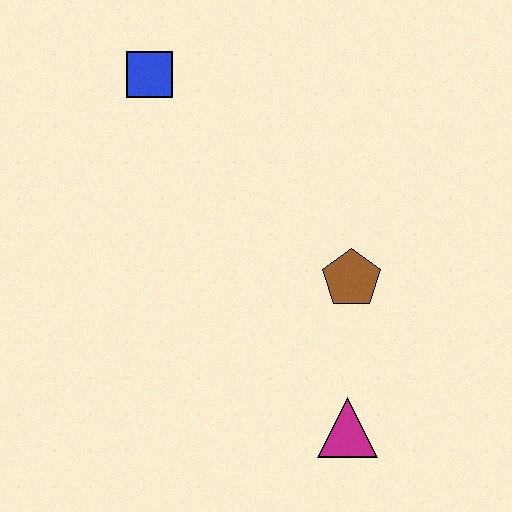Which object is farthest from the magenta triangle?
The blue square is farthest from the magenta triangle.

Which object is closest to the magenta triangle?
The brown pentagon is closest to the magenta triangle.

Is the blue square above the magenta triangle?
Yes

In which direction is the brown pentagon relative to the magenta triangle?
The brown pentagon is above the magenta triangle.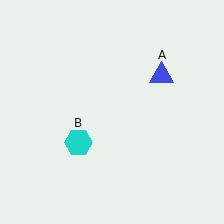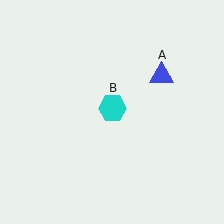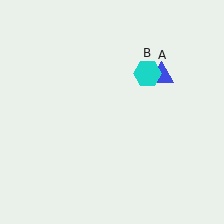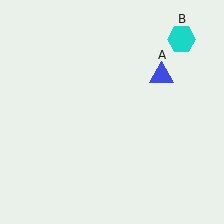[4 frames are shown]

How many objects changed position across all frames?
1 object changed position: cyan hexagon (object B).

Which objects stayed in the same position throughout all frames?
Blue triangle (object A) remained stationary.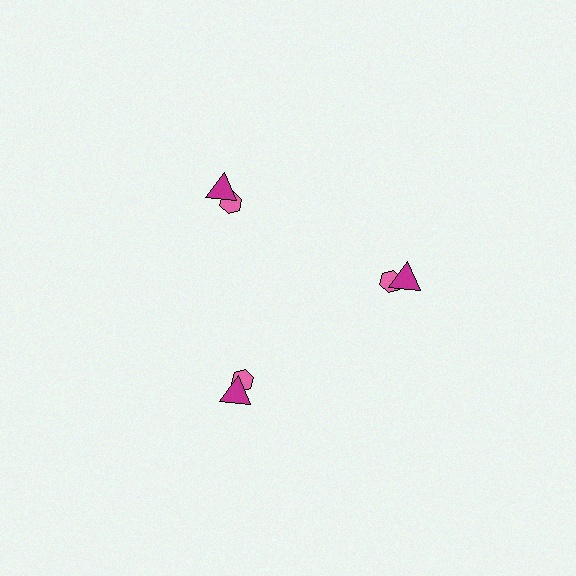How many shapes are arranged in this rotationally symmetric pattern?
There are 6 shapes, arranged in 3 groups of 2.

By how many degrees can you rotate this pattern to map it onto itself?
The pattern maps onto itself every 120 degrees of rotation.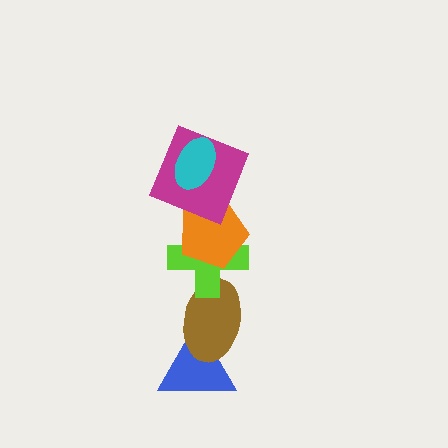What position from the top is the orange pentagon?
The orange pentagon is 3rd from the top.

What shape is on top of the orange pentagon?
The magenta square is on top of the orange pentagon.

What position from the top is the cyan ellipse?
The cyan ellipse is 1st from the top.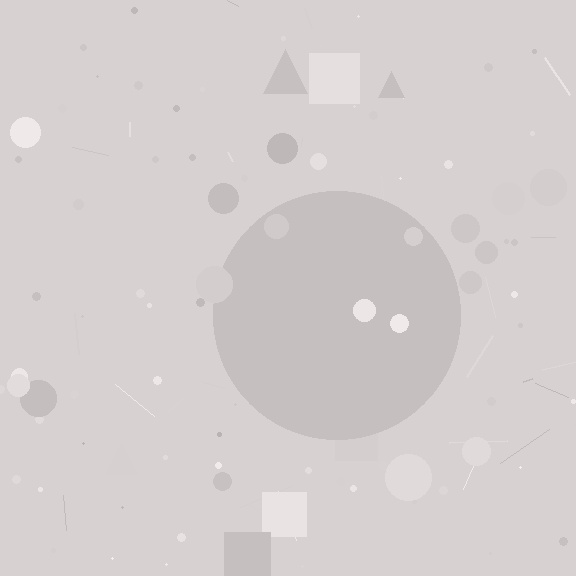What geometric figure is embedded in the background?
A circle is embedded in the background.